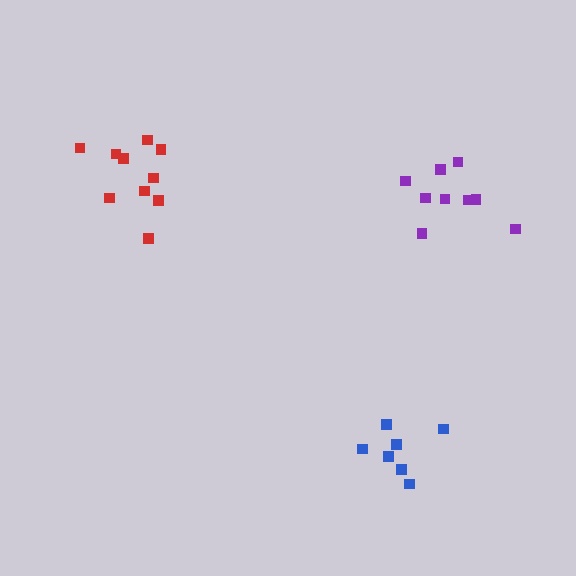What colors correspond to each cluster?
The clusters are colored: purple, red, blue.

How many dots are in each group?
Group 1: 9 dots, Group 2: 10 dots, Group 3: 7 dots (26 total).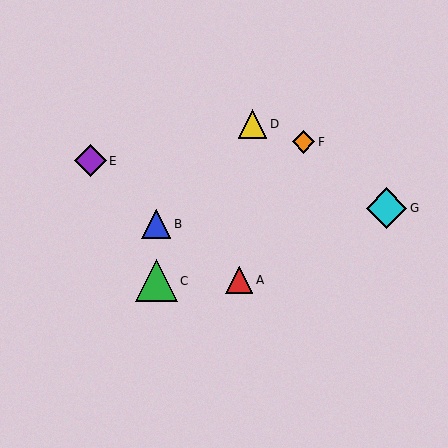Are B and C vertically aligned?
Yes, both are at x≈156.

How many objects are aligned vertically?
2 objects (B, C) are aligned vertically.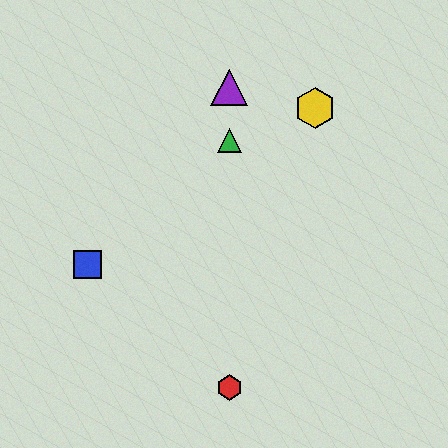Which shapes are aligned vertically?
The red hexagon, the green triangle, the purple triangle are aligned vertically.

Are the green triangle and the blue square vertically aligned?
No, the green triangle is at x≈229 and the blue square is at x≈87.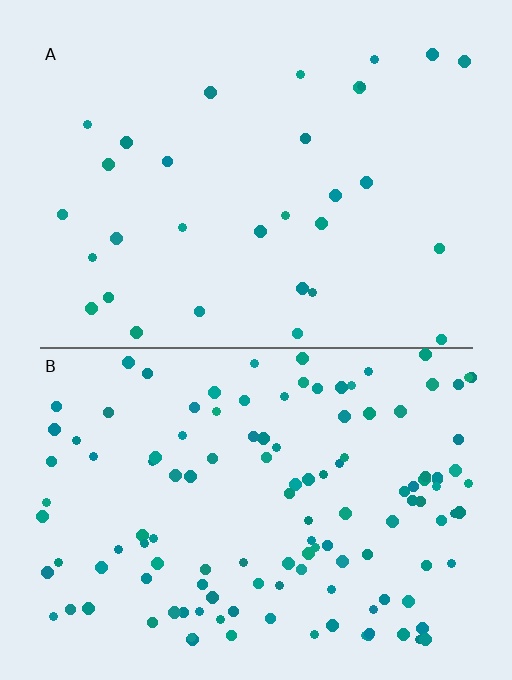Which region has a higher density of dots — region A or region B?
B (the bottom).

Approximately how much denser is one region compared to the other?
Approximately 4.0× — region B over region A.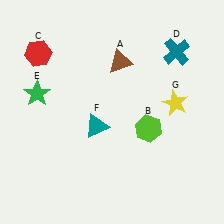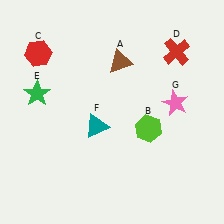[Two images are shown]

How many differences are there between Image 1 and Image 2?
There are 2 differences between the two images.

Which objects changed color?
D changed from teal to red. G changed from yellow to pink.